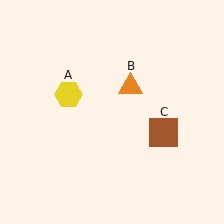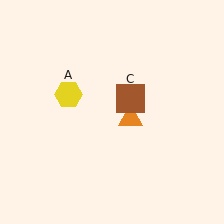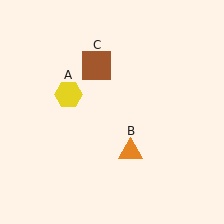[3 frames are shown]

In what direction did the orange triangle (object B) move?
The orange triangle (object B) moved down.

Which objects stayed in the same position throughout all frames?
Yellow hexagon (object A) remained stationary.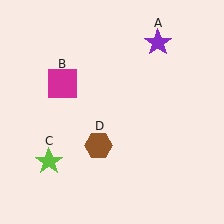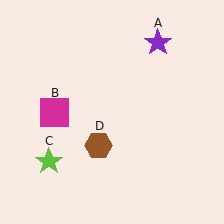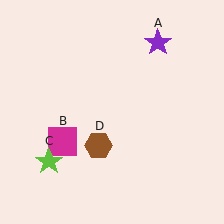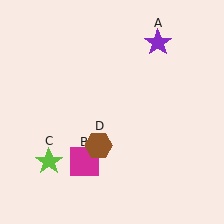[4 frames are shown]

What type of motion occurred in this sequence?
The magenta square (object B) rotated counterclockwise around the center of the scene.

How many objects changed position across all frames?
1 object changed position: magenta square (object B).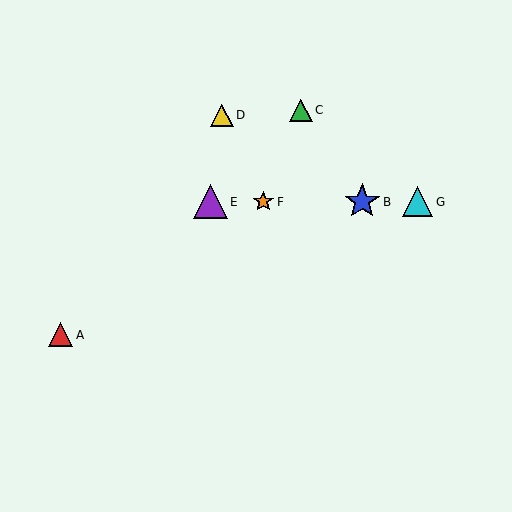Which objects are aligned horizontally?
Objects B, E, F, G are aligned horizontally.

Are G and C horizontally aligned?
No, G is at y≈202 and C is at y≈110.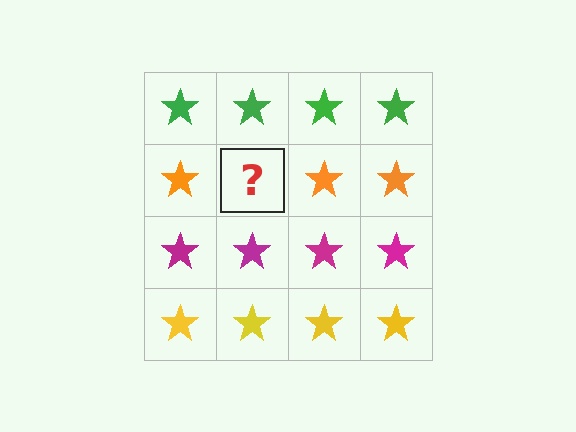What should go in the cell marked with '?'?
The missing cell should contain an orange star.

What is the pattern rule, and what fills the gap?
The rule is that each row has a consistent color. The gap should be filled with an orange star.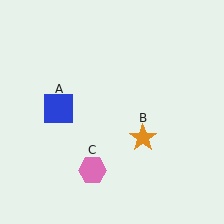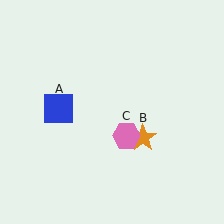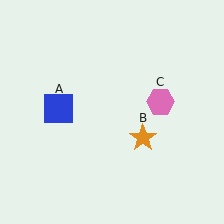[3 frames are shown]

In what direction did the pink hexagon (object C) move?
The pink hexagon (object C) moved up and to the right.